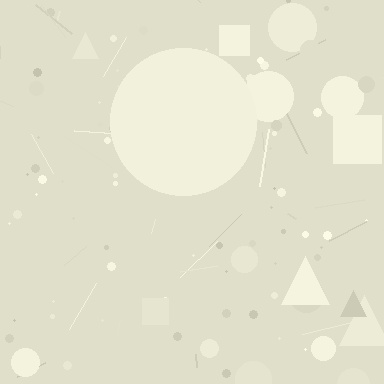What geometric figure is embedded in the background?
A circle is embedded in the background.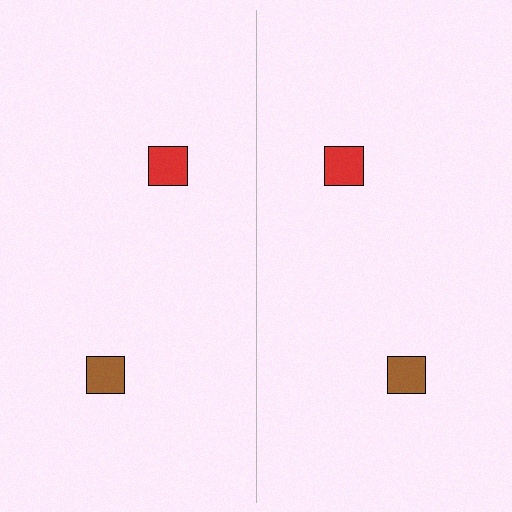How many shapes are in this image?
There are 4 shapes in this image.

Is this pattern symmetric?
Yes, this pattern has bilateral (reflection) symmetry.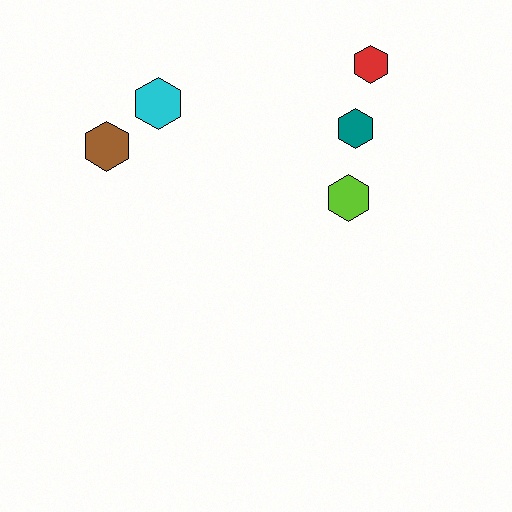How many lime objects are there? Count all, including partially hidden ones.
There is 1 lime object.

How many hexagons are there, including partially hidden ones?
There are 5 hexagons.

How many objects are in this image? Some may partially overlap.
There are 5 objects.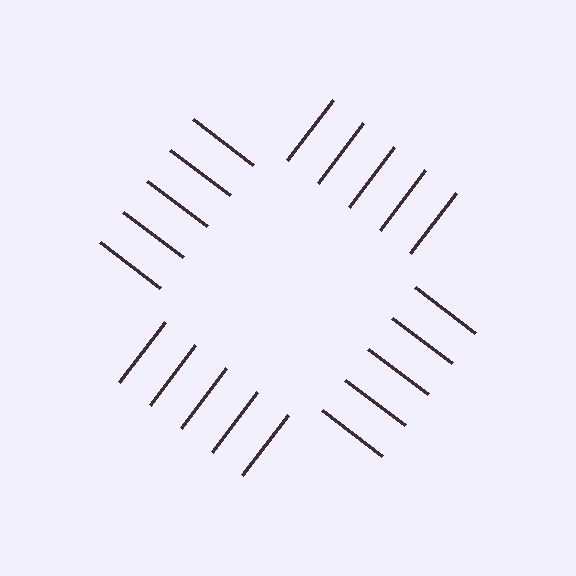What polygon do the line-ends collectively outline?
An illusory square — the line segments terminate on its edges but no continuous stroke is drawn.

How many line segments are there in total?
20 — 5 along each of the 4 edges.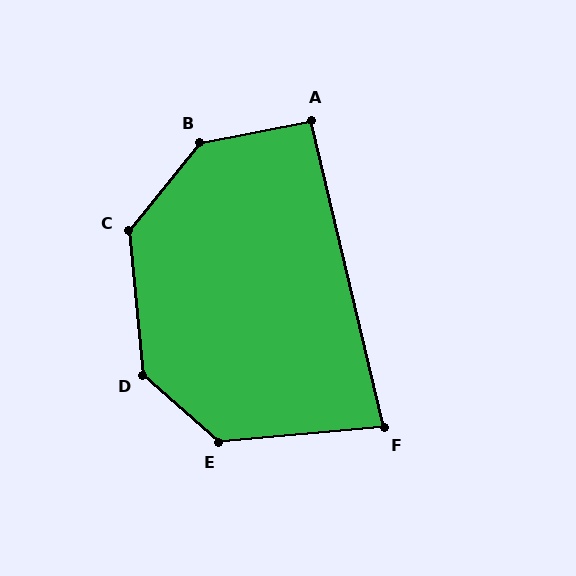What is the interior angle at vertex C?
Approximately 135 degrees (obtuse).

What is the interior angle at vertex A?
Approximately 92 degrees (approximately right).